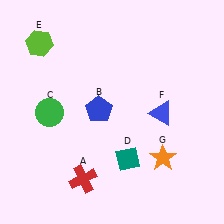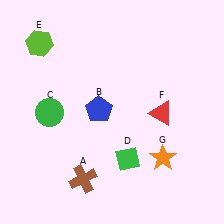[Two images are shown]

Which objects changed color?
A changed from red to brown. D changed from teal to green. F changed from blue to red.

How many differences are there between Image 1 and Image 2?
There are 3 differences between the two images.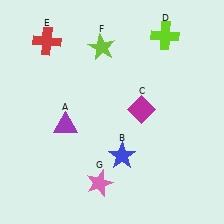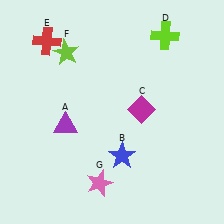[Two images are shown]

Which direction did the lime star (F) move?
The lime star (F) moved left.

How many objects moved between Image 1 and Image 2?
1 object moved between the two images.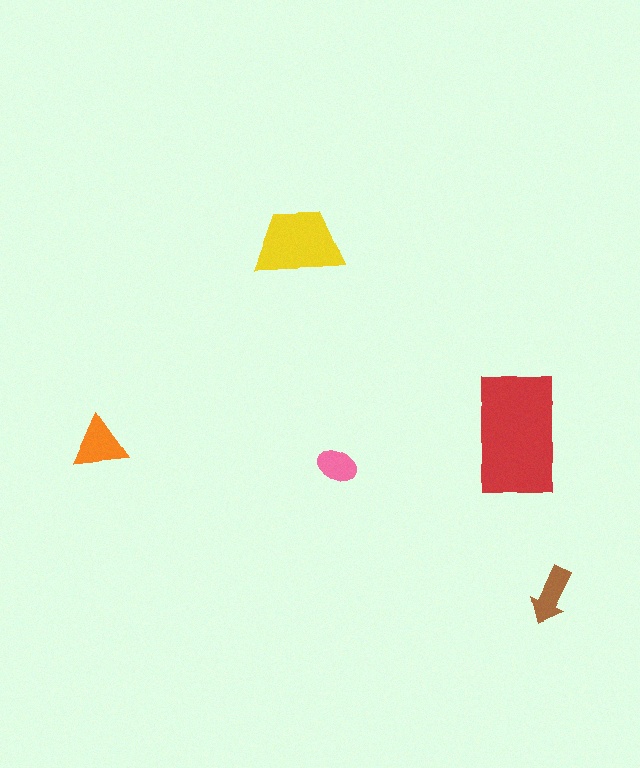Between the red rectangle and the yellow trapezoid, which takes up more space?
The red rectangle.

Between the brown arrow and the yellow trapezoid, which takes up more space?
The yellow trapezoid.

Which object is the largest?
The red rectangle.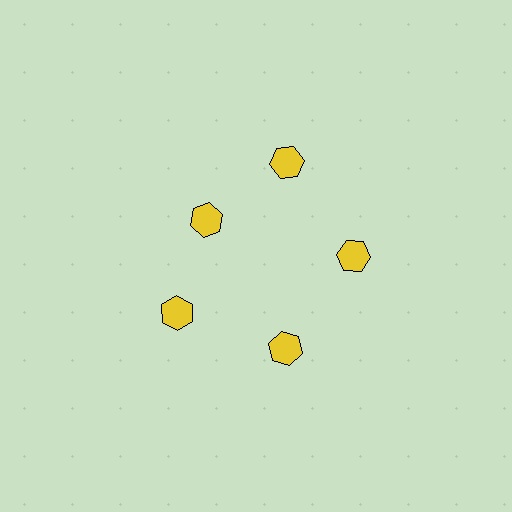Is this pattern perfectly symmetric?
No. The 5 yellow hexagons are arranged in a ring, but one element near the 10 o'clock position is pulled inward toward the center, breaking the 5-fold rotational symmetry.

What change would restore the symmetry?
The symmetry would be restored by moving it outward, back onto the ring so that all 5 hexagons sit at equal angles and equal distance from the center.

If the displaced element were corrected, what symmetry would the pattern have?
It would have 5-fold rotational symmetry — the pattern would map onto itself every 72 degrees.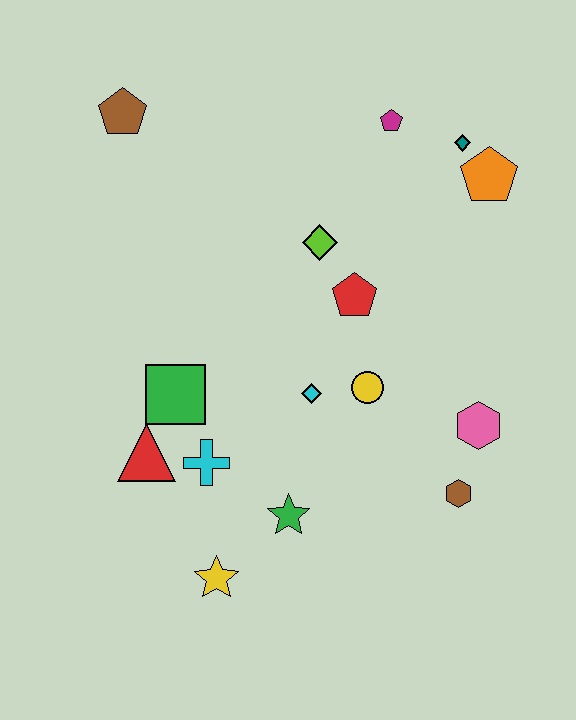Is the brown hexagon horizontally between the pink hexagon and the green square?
Yes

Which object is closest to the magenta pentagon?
The teal diamond is closest to the magenta pentagon.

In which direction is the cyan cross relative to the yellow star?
The cyan cross is above the yellow star.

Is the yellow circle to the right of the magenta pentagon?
No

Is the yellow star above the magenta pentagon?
No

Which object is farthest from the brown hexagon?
The brown pentagon is farthest from the brown hexagon.